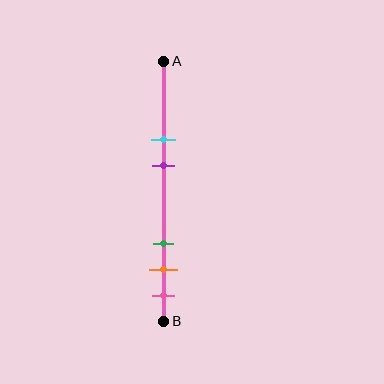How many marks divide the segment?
There are 5 marks dividing the segment.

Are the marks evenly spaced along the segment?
No, the marks are not evenly spaced.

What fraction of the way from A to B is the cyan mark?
The cyan mark is approximately 30% (0.3) of the way from A to B.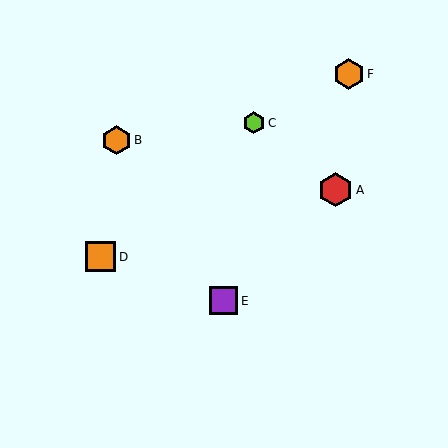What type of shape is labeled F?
Shape F is an orange hexagon.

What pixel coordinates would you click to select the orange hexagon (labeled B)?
Click at (117, 140) to select the orange hexagon B.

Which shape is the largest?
The red hexagon (labeled A) is the largest.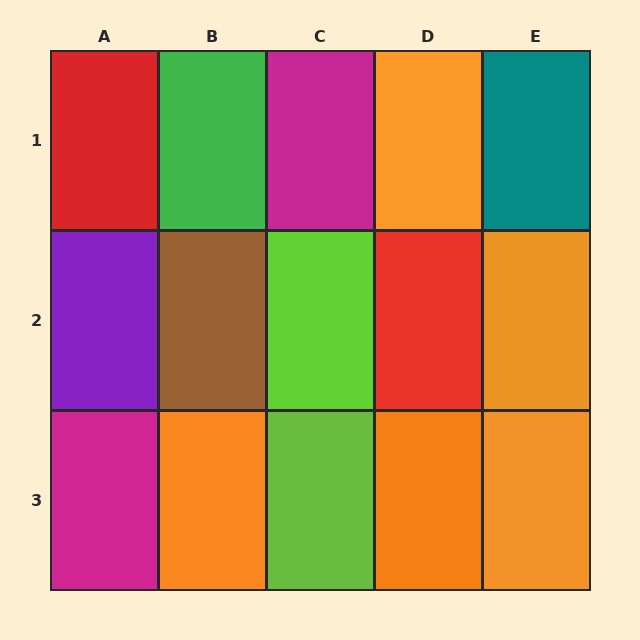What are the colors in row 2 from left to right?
Purple, brown, lime, red, orange.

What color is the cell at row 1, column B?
Green.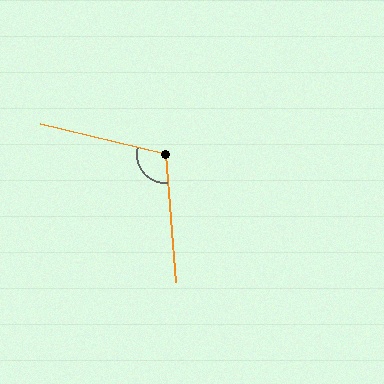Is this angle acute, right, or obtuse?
It is obtuse.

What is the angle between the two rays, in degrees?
Approximately 108 degrees.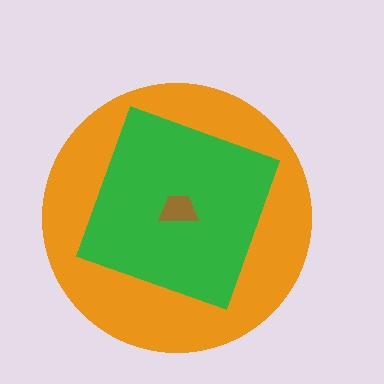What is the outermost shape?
The orange circle.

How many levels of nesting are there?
3.